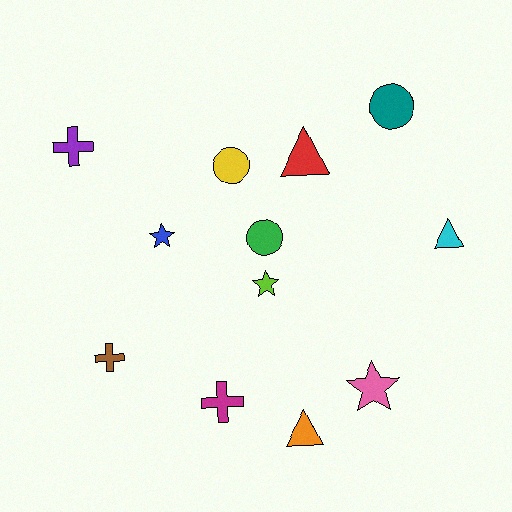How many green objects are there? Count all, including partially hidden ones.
There is 1 green object.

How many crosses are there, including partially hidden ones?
There are 3 crosses.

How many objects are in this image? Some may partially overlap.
There are 12 objects.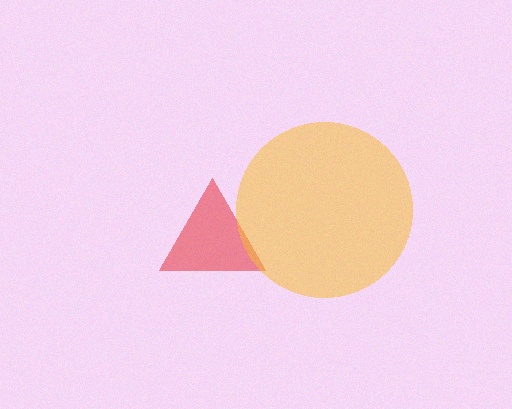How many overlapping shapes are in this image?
There are 2 overlapping shapes in the image.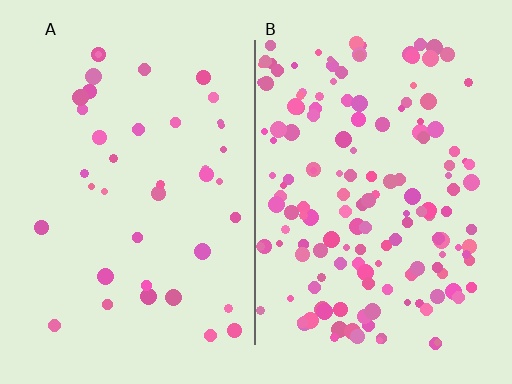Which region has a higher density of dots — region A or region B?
B (the right).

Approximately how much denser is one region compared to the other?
Approximately 3.8× — region B over region A.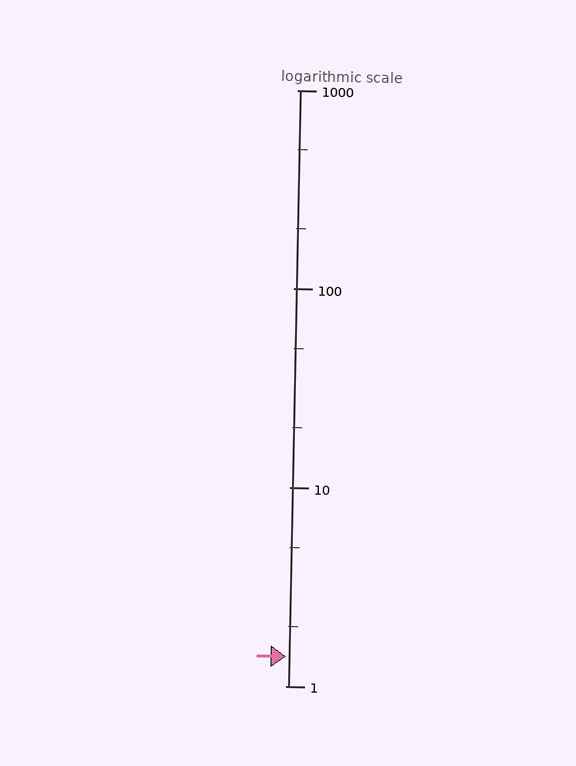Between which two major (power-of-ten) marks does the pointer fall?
The pointer is between 1 and 10.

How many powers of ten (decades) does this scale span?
The scale spans 3 decades, from 1 to 1000.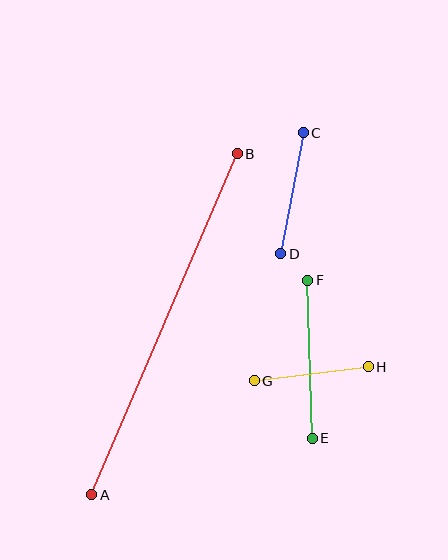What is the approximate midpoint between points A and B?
The midpoint is at approximately (164, 324) pixels.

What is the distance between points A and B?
The distance is approximately 371 pixels.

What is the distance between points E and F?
The distance is approximately 158 pixels.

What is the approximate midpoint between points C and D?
The midpoint is at approximately (292, 193) pixels.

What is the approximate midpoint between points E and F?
The midpoint is at approximately (310, 359) pixels.